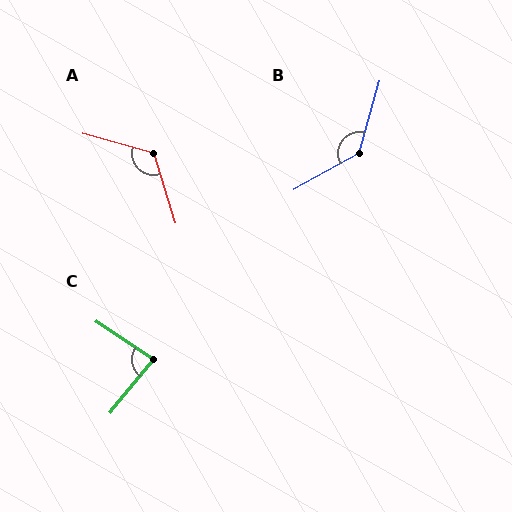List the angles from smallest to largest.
C (85°), A (122°), B (135°).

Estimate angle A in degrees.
Approximately 122 degrees.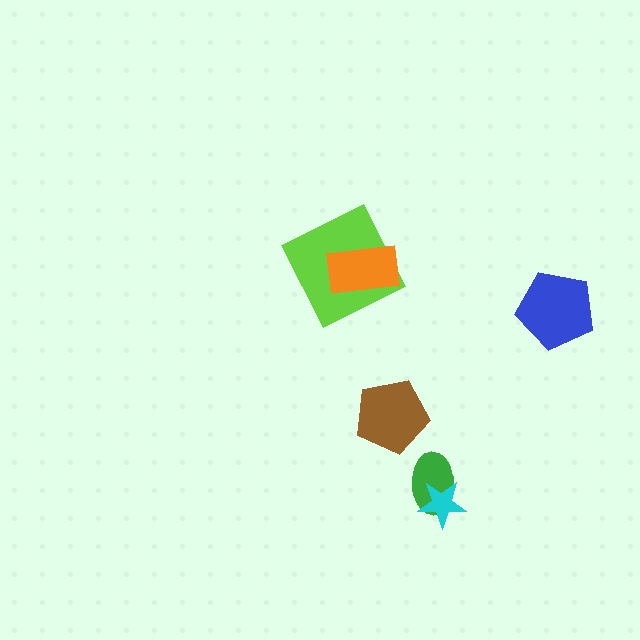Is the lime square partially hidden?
Yes, it is partially covered by another shape.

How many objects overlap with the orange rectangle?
1 object overlaps with the orange rectangle.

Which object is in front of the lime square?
The orange rectangle is in front of the lime square.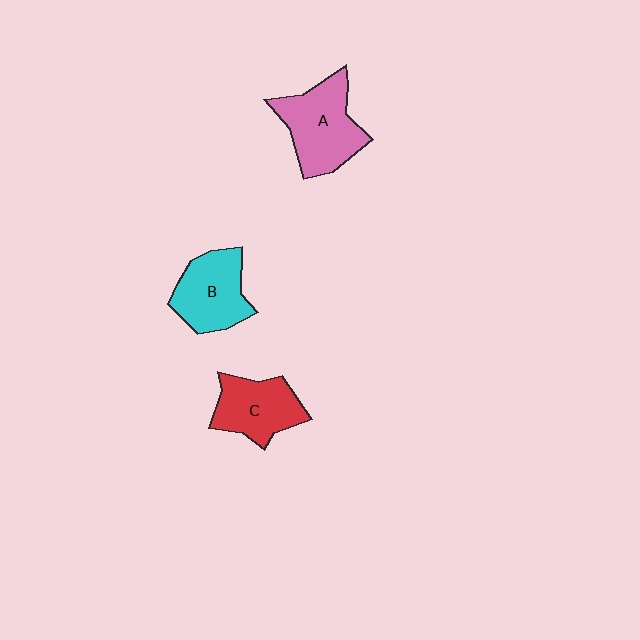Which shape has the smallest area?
Shape C (red).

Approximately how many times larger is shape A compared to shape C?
Approximately 1.3 times.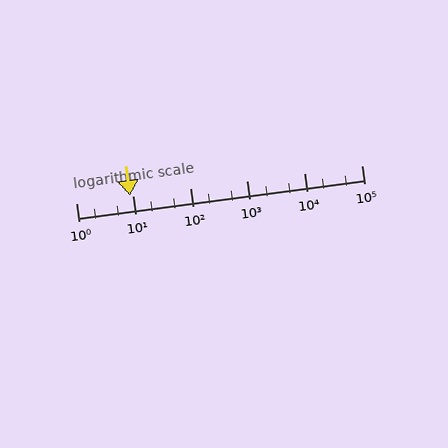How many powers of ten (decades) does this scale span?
The scale spans 5 decades, from 1 to 100000.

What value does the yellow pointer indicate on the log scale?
The pointer indicates approximately 8.7.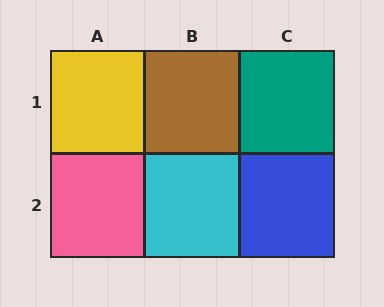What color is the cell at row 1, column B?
Brown.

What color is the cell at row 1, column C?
Teal.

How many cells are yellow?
1 cell is yellow.